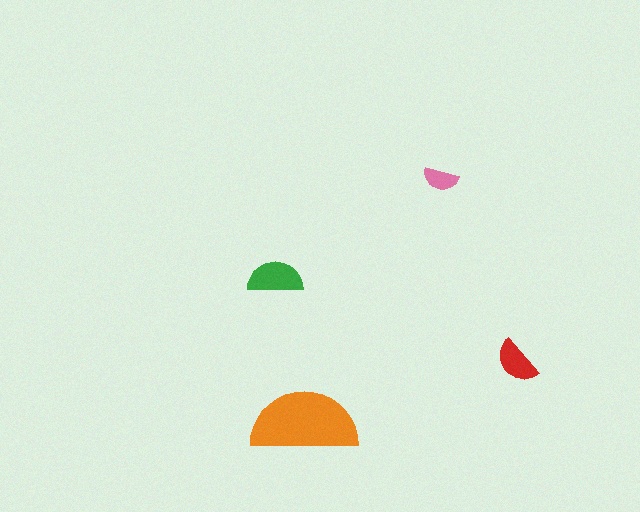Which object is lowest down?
The orange semicircle is bottommost.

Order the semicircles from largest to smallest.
the orange one, the green one, the red one, the pink one.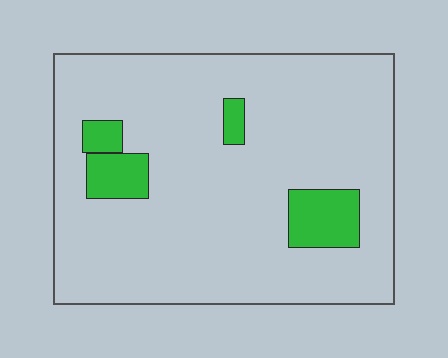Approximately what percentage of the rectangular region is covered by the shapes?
Approximately 10%.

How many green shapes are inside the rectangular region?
4.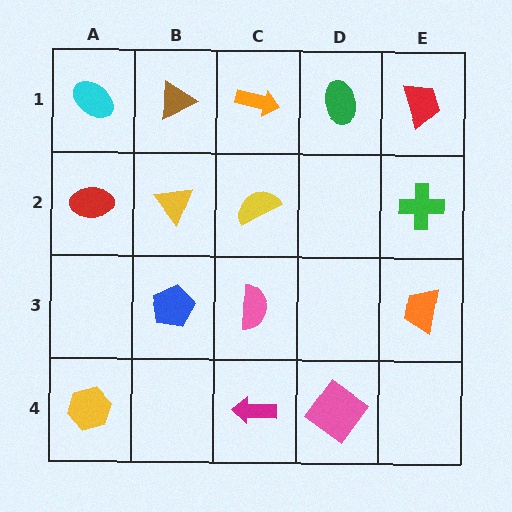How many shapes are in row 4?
3 shapes.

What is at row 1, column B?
A brown triangle.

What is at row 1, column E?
A red trapezoid.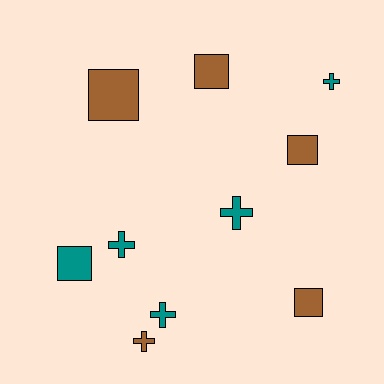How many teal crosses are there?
There are 4 teal crosses.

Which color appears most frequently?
Brown, with 5 objects.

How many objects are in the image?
There are 10 objects.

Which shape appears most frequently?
Cross, with 5 objects.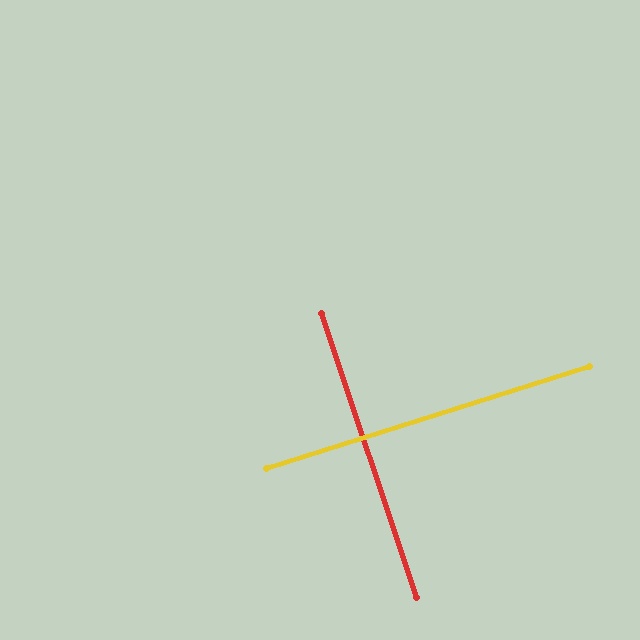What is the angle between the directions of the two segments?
Approximately 89 degrees.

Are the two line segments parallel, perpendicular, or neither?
Perpendicular — they meet at approximately 89°.